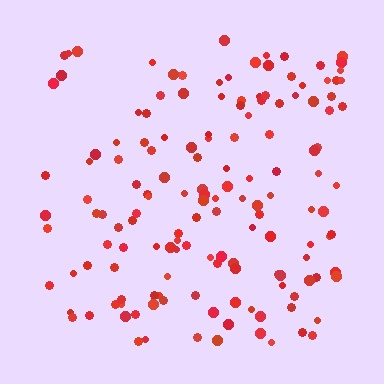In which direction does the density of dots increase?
From left to right, with the right side densest.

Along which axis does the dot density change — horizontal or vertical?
Horizontal.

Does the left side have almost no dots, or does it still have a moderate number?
Still a moderate number, just noticeably fewer than the right.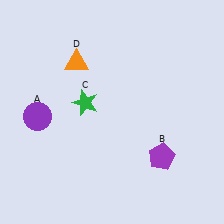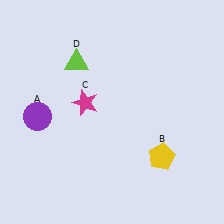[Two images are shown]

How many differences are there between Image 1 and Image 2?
There are 3 differences between the two images.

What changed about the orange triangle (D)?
In Image 1, D is orange. In Image 2, it changed to lime.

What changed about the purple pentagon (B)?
In Image 1, B is purple. In Image 2, it changed to yellow.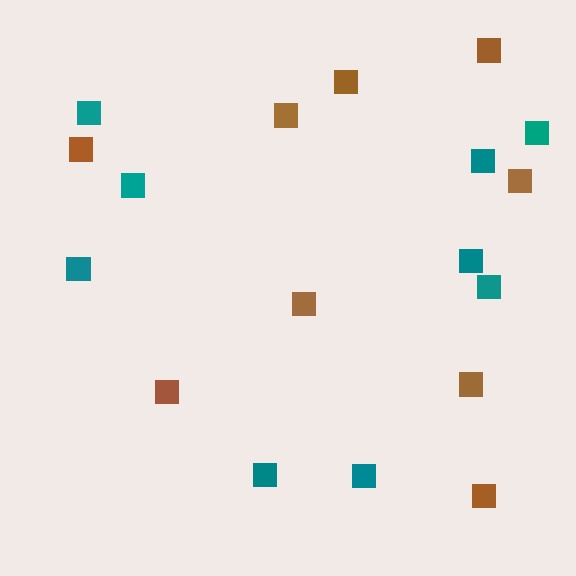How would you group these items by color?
There are 2 groups: one group of teal squares (9) and one group of brown squares (9).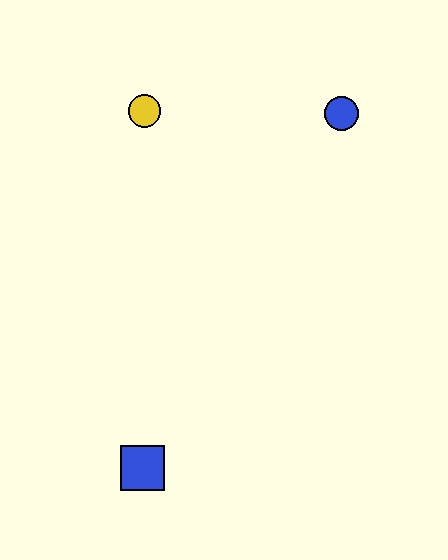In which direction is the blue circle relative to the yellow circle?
The blue circle is to the right of the yellow circle.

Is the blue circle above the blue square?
Yes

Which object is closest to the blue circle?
The yellow circle is closest to the blue circle.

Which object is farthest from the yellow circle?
The blue square is farthest from the yellow circle.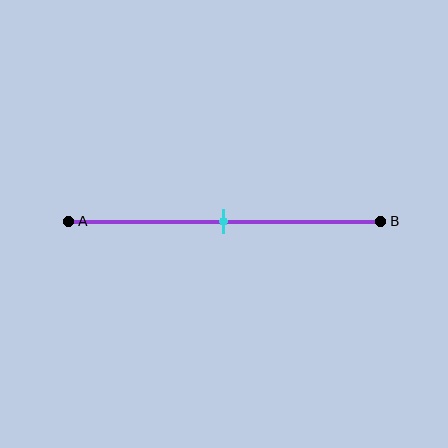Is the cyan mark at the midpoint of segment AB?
Yes, the mark is approximately at the midpoint.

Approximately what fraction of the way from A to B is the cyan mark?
The cyan mark is approximately 50% of the way from A to B.